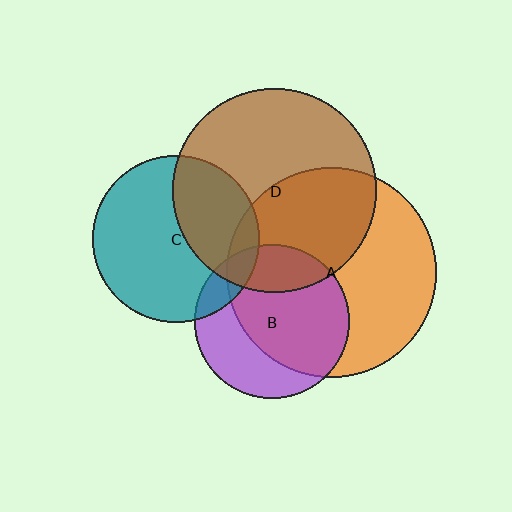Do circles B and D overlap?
Yes.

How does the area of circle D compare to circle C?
Approximately 1.5 times.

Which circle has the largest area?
Circle A (orange).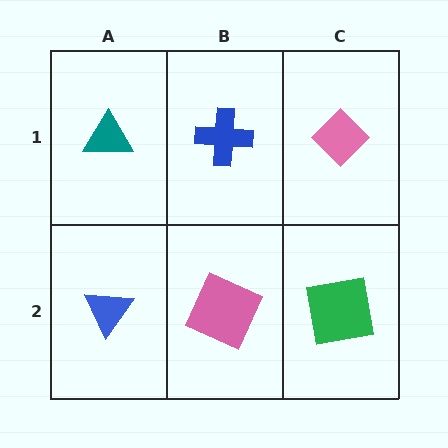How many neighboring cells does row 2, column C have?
2.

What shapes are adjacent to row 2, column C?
A pink diamond (row 1, column C), a pink square (row 2, column B).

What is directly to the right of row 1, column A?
A blue cross.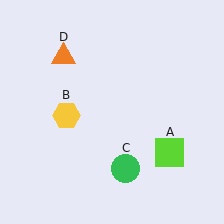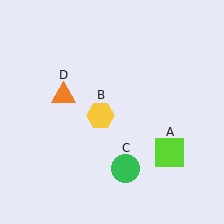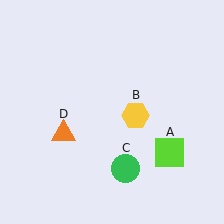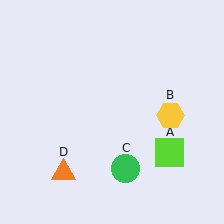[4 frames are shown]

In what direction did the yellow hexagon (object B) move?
The yellow hexagon (object B) moved right.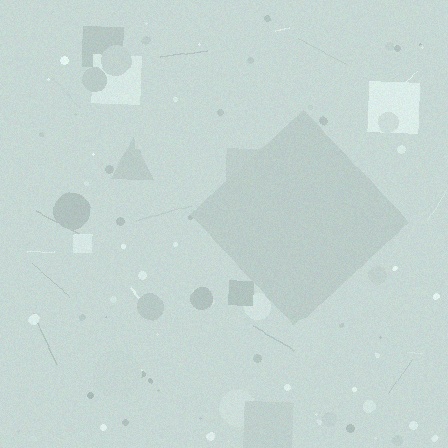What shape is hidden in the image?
A diamond is hidden in the image.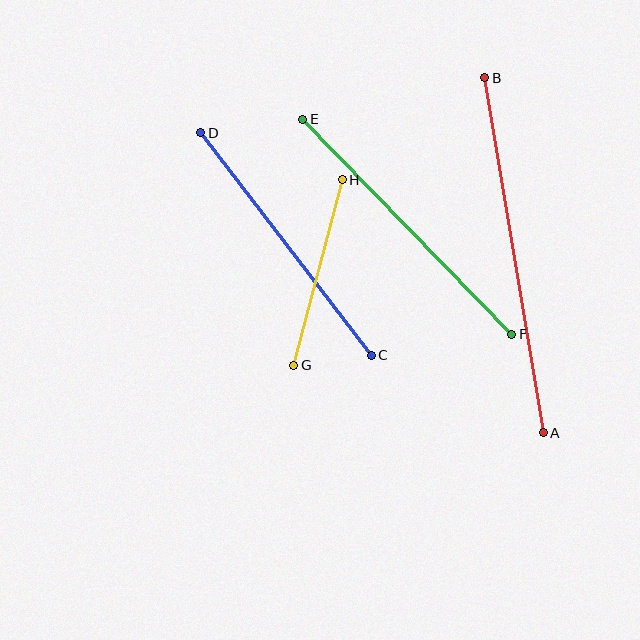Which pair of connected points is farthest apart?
Points A and B are farthest apart.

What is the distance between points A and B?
The distance is approximately 360 pixels.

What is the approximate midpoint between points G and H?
The midpoint is at approximately (318, 273) pixels.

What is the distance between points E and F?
The distance is approximately 300 pixels.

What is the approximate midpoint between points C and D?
The midpoint is at approximately (286, 244) pixels.